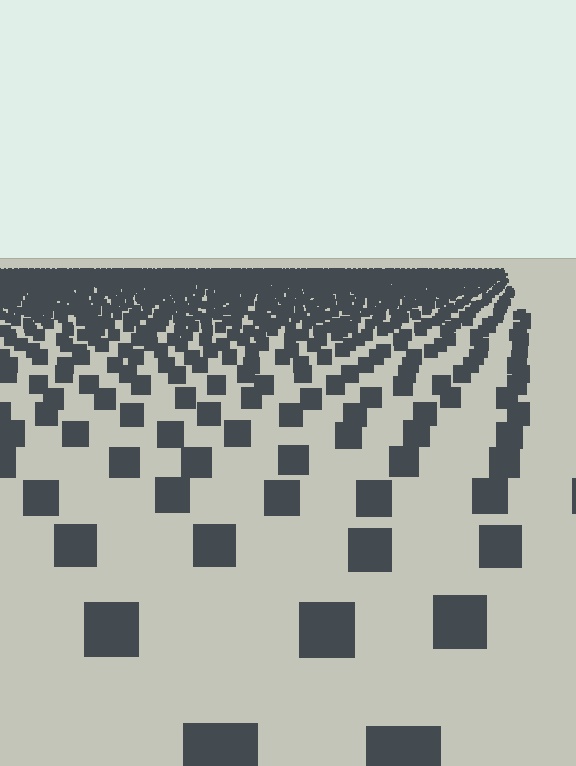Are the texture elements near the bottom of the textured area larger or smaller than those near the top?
Larger. Near the bottom, elements are closer to the viewer and appear at a bigger on-screen size.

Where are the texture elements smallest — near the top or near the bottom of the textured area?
Near the top.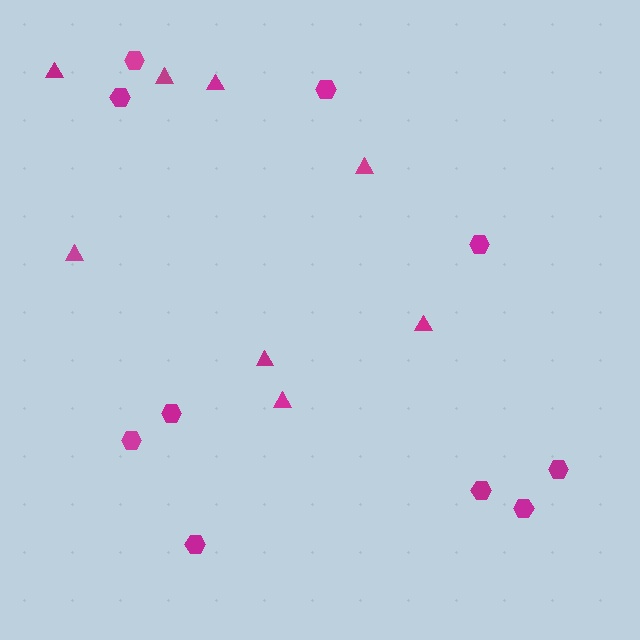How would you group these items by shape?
There are 2 groups: one group of hexagons (10) and one group of triangles (8).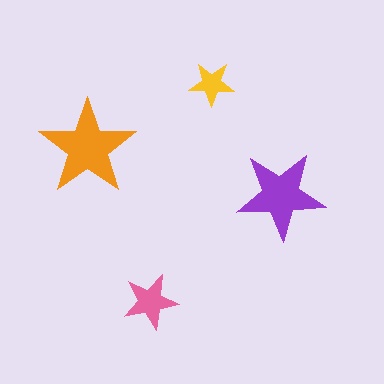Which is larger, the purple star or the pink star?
The purple one.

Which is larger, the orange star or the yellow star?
The orange one.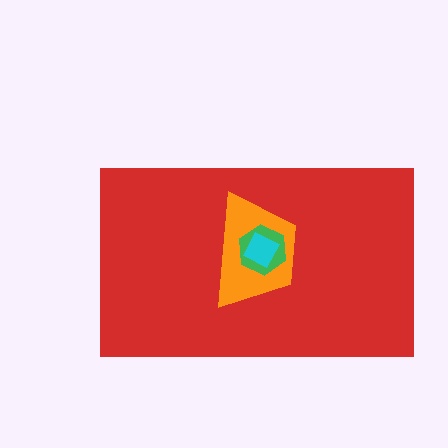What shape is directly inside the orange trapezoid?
The green hexagon.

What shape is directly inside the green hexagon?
The cyan square.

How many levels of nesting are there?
4.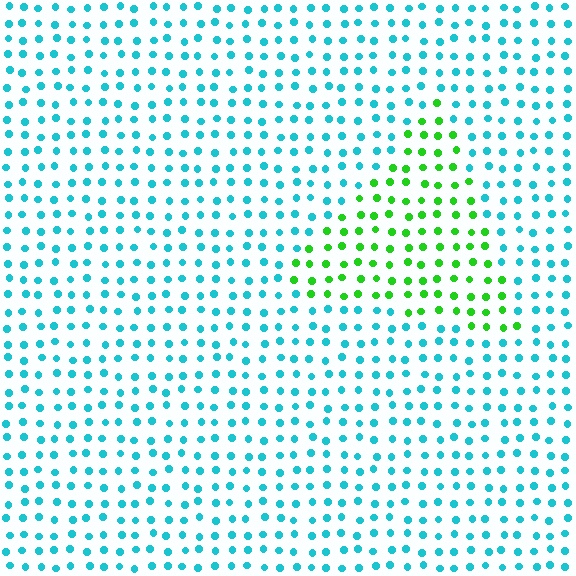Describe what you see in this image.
The image is filled with small cyan elements in a uniform arrangement. A triangle-shaped region is visible where the elements are tinted to a slightly different hue, forming a subtle color boundary.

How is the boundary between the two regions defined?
The boundary is defined purely by a slight shift in hue (about 66 degrees). Spacing, size, and orientation are identical on both sides.